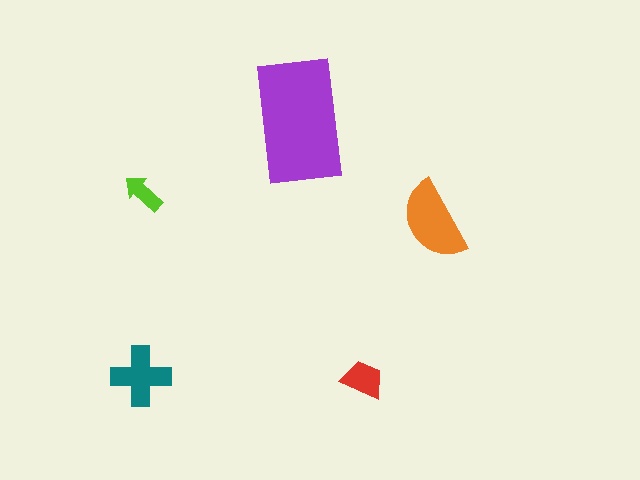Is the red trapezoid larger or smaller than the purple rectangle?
Smaller.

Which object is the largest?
The purple rectangle.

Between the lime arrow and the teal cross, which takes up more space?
The teal cross.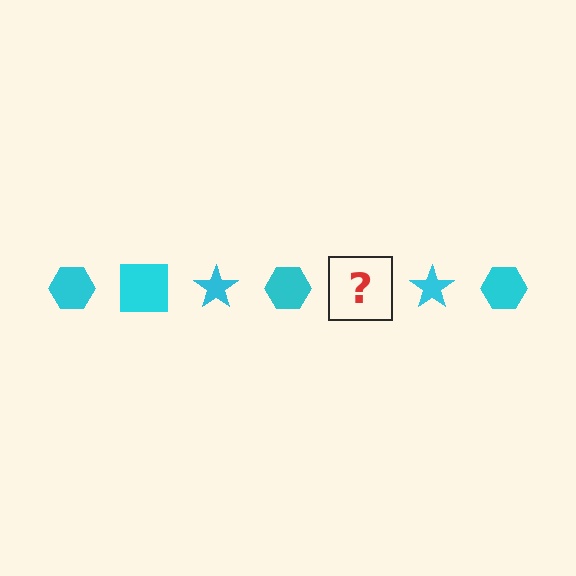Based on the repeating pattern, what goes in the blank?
The blank should be a cyan square.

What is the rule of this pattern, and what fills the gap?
The rule is that the pattern cycles through hexagon, square, star shapes in cyan. The gap should be filled with a cyan square.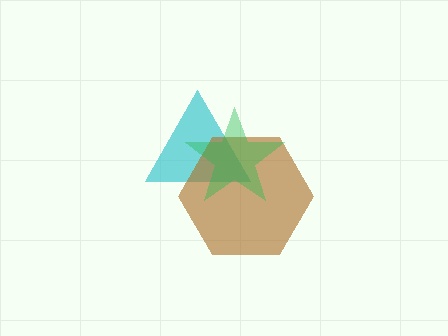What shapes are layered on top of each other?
The layered shapes are: a cyan triangle, a brown hexagon, a green star.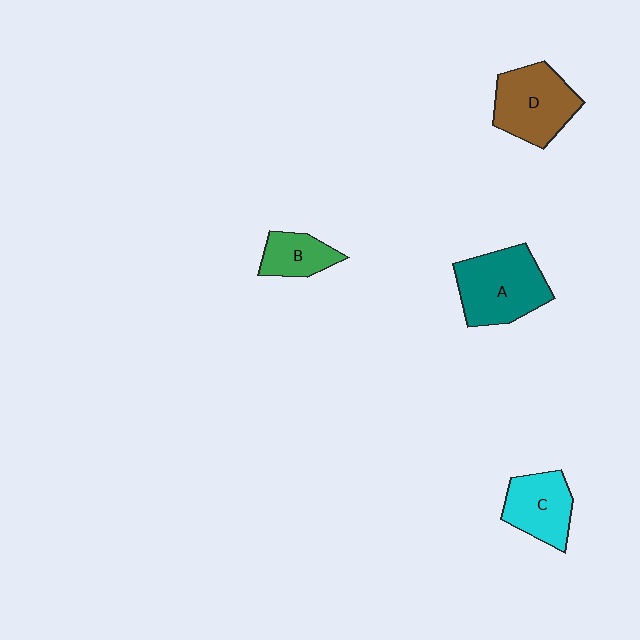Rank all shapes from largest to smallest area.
From largest to smallest: A (teal), D (brown), C (cyan), B (green).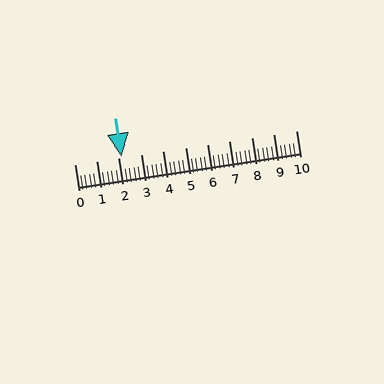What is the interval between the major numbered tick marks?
The major tick marks are spaced 1 units apart.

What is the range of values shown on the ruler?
The ruler shows values from 0 to 10.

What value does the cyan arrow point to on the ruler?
The cyan arrow points to approximately 2.1.